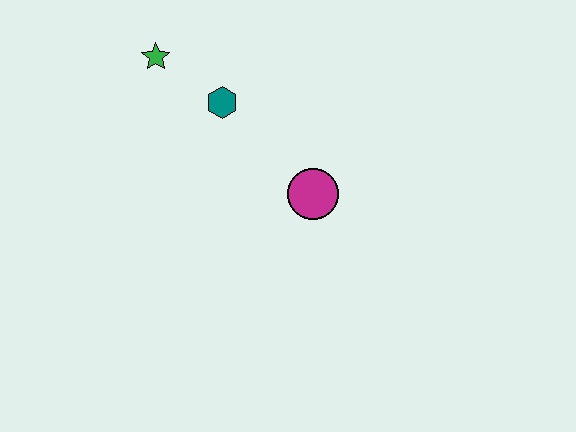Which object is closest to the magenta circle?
The teal hexagon is closest to the magenta circle.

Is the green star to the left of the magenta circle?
Yes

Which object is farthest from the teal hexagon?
The magenta circle is farthest from the teal hexagon.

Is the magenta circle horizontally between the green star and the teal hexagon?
No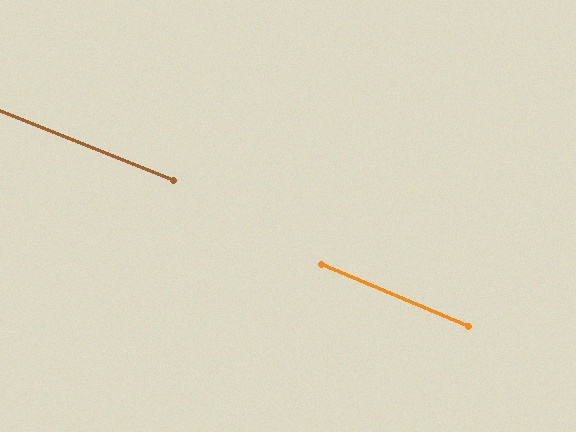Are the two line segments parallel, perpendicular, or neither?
Parallel — their directions differ by only 1.5°.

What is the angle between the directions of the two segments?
Approximately 1 degree.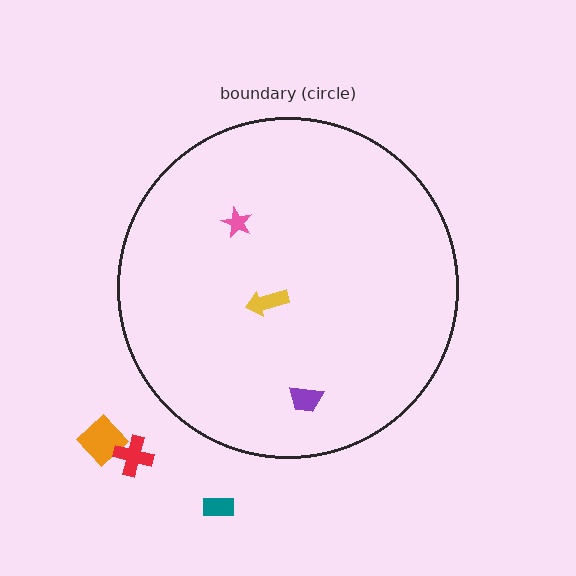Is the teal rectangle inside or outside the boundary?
Outside.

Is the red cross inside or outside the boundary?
Outside.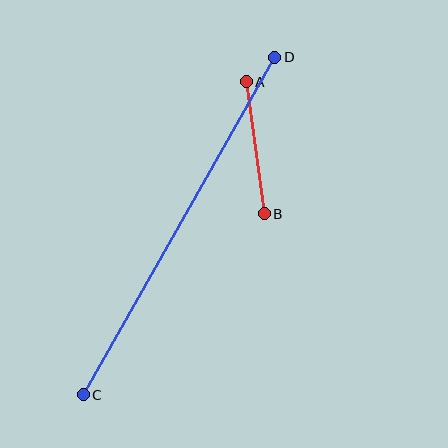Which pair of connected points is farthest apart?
Points C and D are farthest apart.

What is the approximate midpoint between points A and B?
The midpoint is at approximately (255, 148) pixels.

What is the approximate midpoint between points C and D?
The midpoint is at approximately (179, 226) pixels.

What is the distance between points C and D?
The distance is approximately 388 pixels.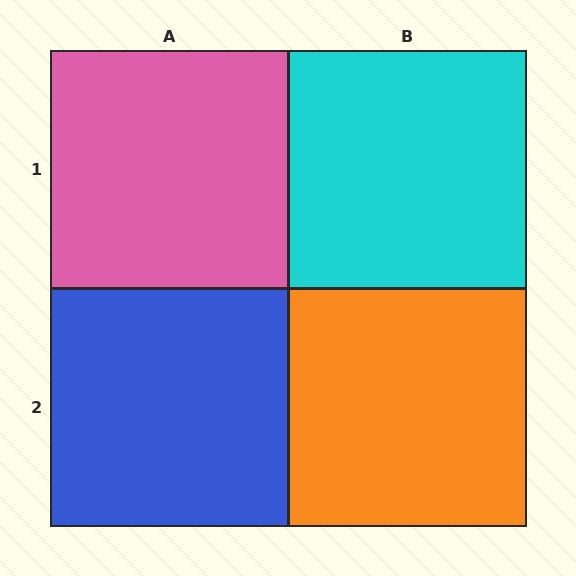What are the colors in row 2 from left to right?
Blue, orange.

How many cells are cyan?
1 cell is cyan.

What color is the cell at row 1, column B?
Cyan.